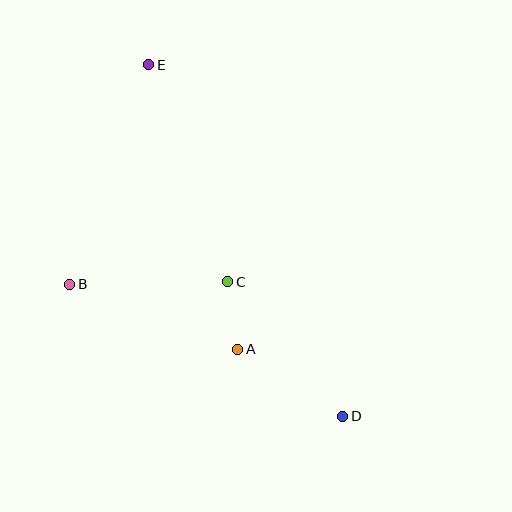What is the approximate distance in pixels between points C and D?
The distance between C and D is approximately 177 pixels.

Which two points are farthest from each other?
Points D and E are farthest from each other.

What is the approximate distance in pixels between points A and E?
The distance between A and E is approximately 298 pixels.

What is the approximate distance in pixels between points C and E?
The distance between C and E is approximately 231 pixels.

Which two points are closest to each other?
Points A and C are closest to each other.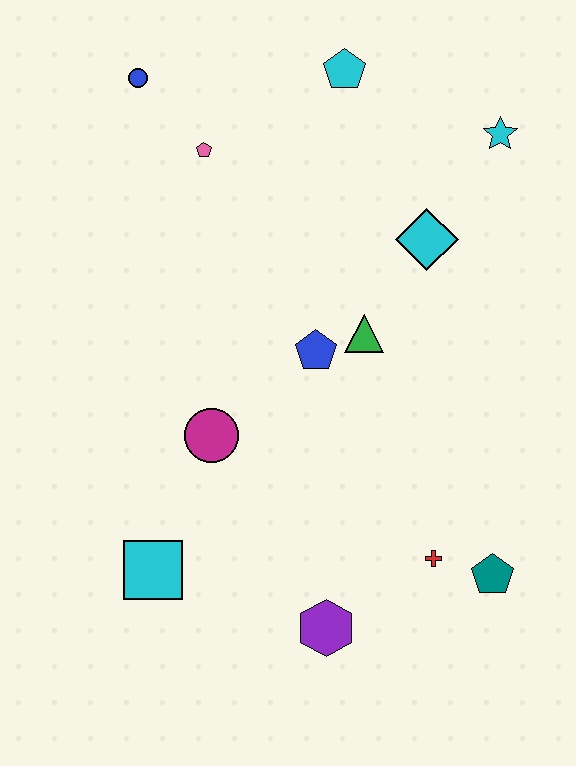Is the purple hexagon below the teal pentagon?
Yes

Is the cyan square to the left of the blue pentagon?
Yes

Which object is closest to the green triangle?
The blue pentagon is closest to the green triangle.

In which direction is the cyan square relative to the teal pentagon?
The cyan square is to the left of the teal pentagon.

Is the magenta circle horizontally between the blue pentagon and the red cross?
No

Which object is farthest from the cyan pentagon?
The purple hexagon is farthest from the cyan pentagon.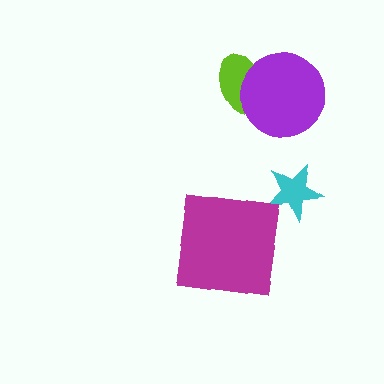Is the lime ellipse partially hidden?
Yes, it is partially covered by another shape.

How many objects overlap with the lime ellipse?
1 object overlaps with the lime ellipse.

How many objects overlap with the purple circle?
1 object overlaps with the purple circle.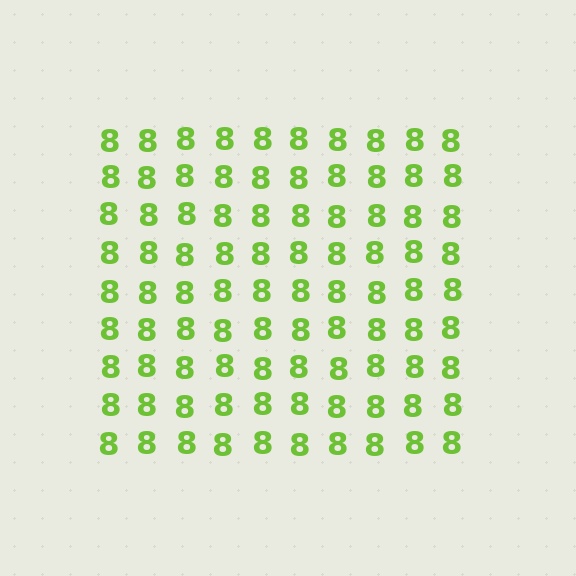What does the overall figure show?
The overall figure shows a square.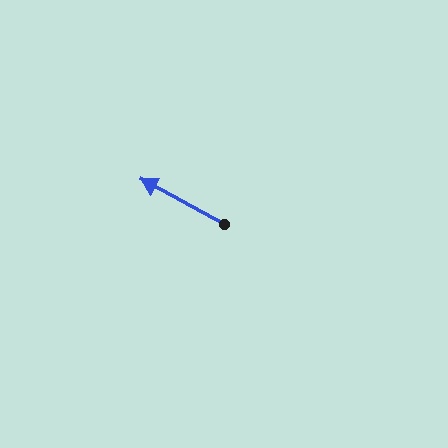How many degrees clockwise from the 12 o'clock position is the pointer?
Approximately 298 degrees.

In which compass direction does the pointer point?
Northwest.